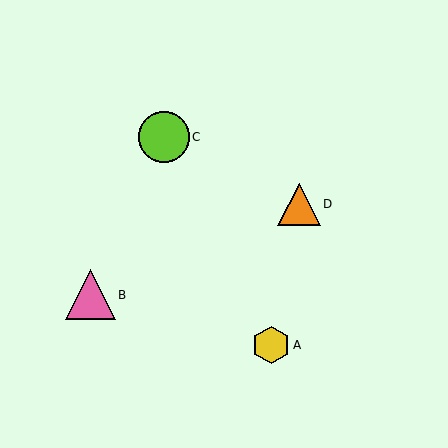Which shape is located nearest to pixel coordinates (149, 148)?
The lime circle (labeled C) at (164, 137) is nearest to that location.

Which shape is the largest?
The lime circle (labeled C) is the largest.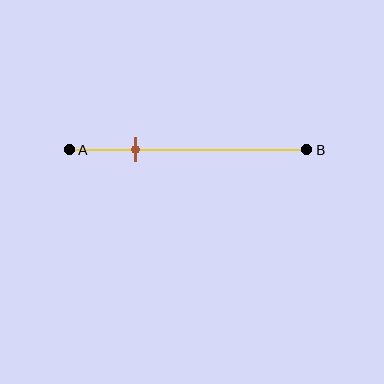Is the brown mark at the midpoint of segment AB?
No, the mark is at about 30% from A, not at the 50% midpoint.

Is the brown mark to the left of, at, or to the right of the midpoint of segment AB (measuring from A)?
The brown mark is to the left of the midpoint of segment AB.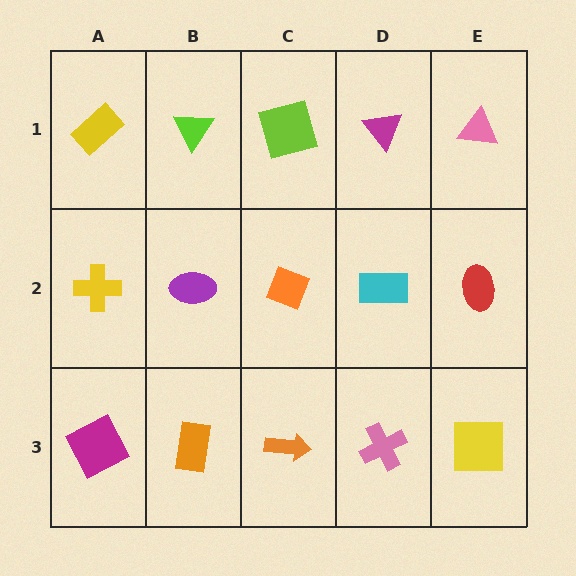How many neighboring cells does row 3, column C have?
3.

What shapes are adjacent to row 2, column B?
A lime triangle (row 1, column B), an orange rectangle (row 3, column B), a yellow cross (row 2, column A), an orange diamond (row 2, column C).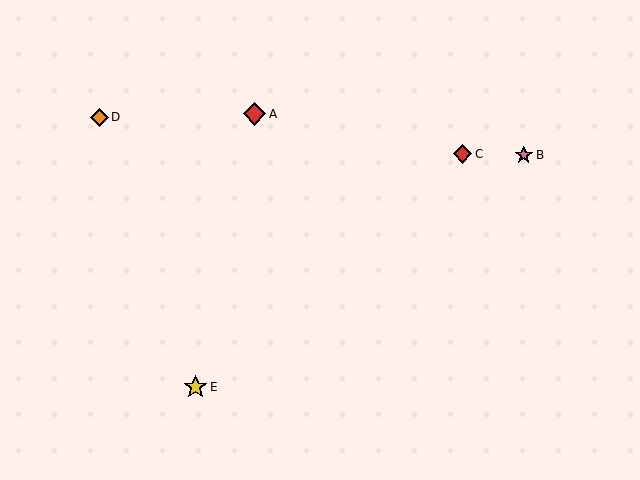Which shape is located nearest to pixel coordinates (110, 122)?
The orange diamond (labeled D) at (99, 117) is nearest to that location.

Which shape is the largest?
The yellow star (labeled E) is the largest.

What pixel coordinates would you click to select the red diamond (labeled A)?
Click at (255, 114) to select the red diamond A.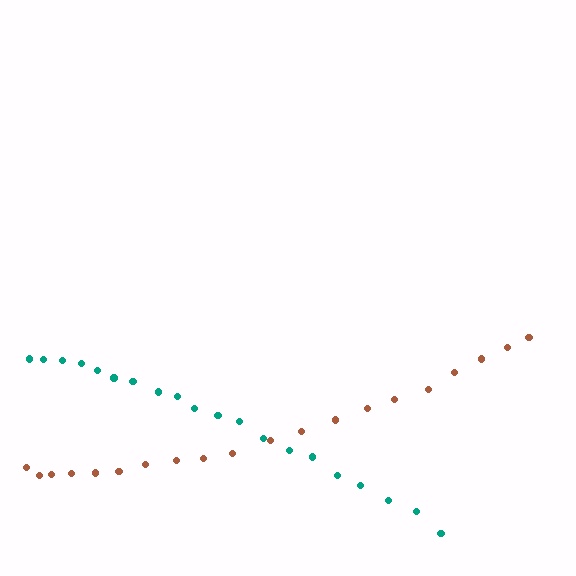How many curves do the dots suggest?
There are 2 distinct paths.